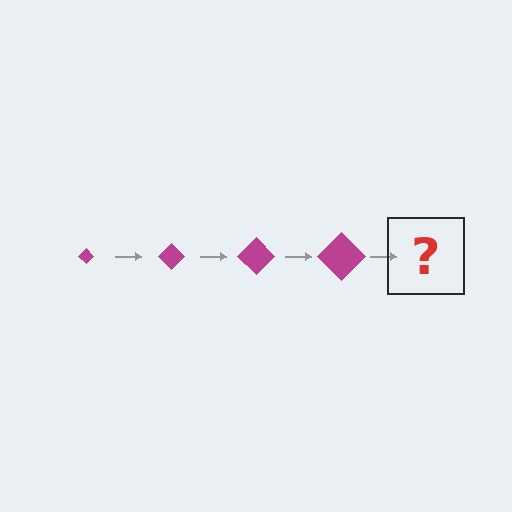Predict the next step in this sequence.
The next step is a magenta diamond, larger than the previous one.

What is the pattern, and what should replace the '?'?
The pattern is that the diamond gets progressively larger each step. The '?' should be a magenta diamond, larger than the previous one.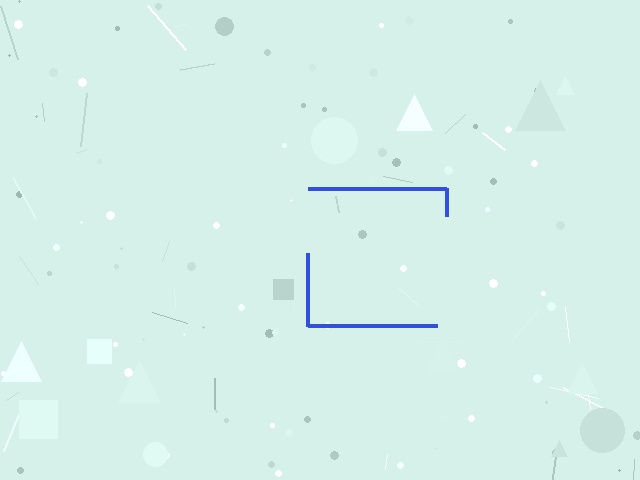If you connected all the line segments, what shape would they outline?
They would outline a square.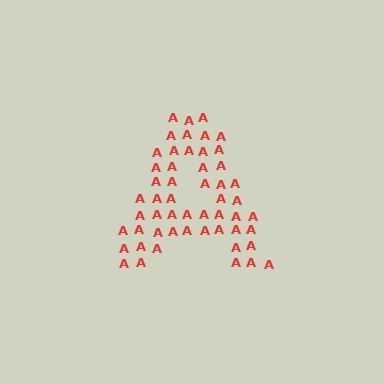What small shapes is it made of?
It is made of small letter A's.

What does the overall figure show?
The overall figure shows the letter A.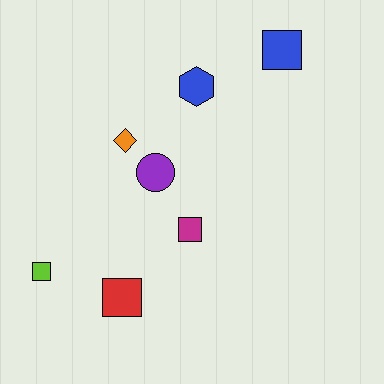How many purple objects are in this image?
There is 1 purple object.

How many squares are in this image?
There are 4 squares.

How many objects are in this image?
There are 7 objects.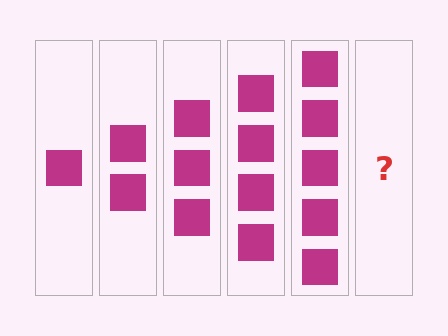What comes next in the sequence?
The next element should be 6 squares.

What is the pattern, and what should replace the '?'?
The pattern is that each step adds one more square. The '?' should be 6 squares.